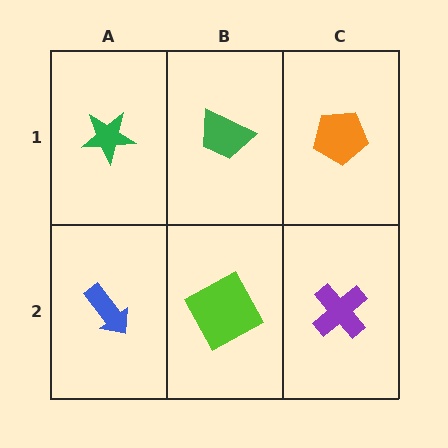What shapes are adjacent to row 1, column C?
A purple cross (row 2, column C), a green trapezoid (row 1, column B).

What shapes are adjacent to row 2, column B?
A green trapezoid (row 1, column B), a blue arrow (row 2, column A), a purple cross (row 2, column C).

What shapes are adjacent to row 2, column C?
An orange pentagon (row 1, column C), a lime square (row 2, column B).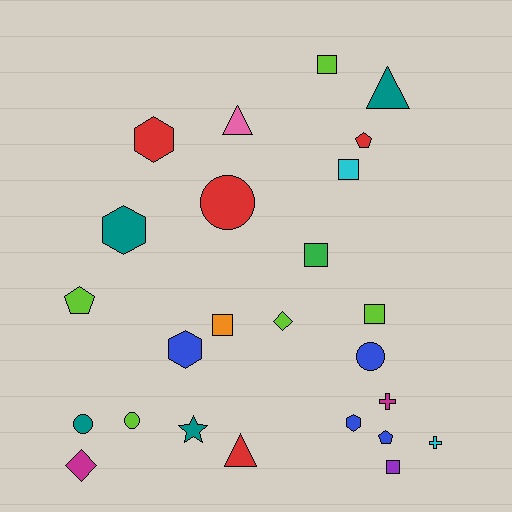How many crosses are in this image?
There are 2 crosses.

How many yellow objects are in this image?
There are no yellow objects.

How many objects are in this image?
There are 25 objects.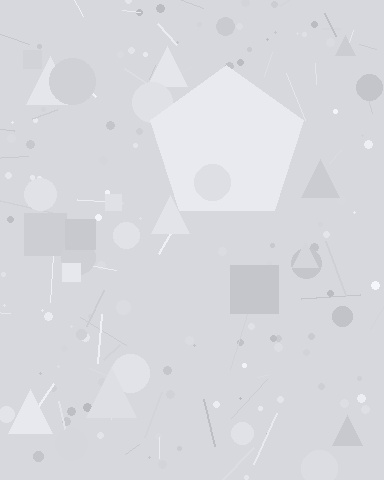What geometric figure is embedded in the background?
A pentagon is embedded in the background.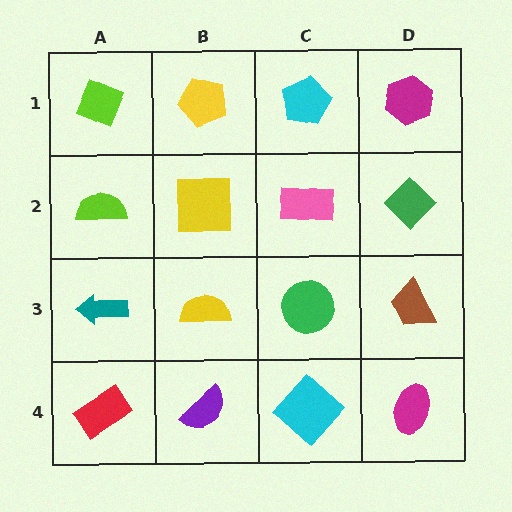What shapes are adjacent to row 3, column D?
A green diamond (row 2, column D), a magenta ellipse (row 4, column D), a green circle (row 3, column C).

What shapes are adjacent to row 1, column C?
A pink rectangle (row 2, column C), a yellow pentagon (row 1, column B), a magenta hexagon (row 1, column D).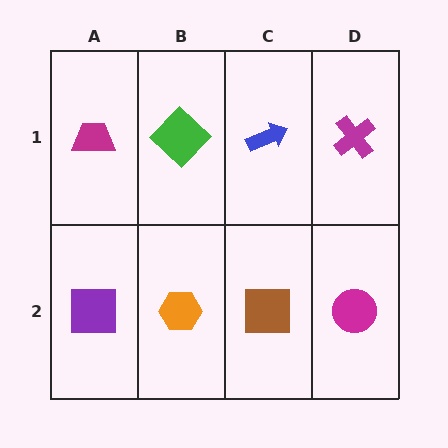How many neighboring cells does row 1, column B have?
3.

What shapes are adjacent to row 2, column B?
A green diamond (row 1, column B), a purple square (row 2, column A), a brown square (row 2, column C).